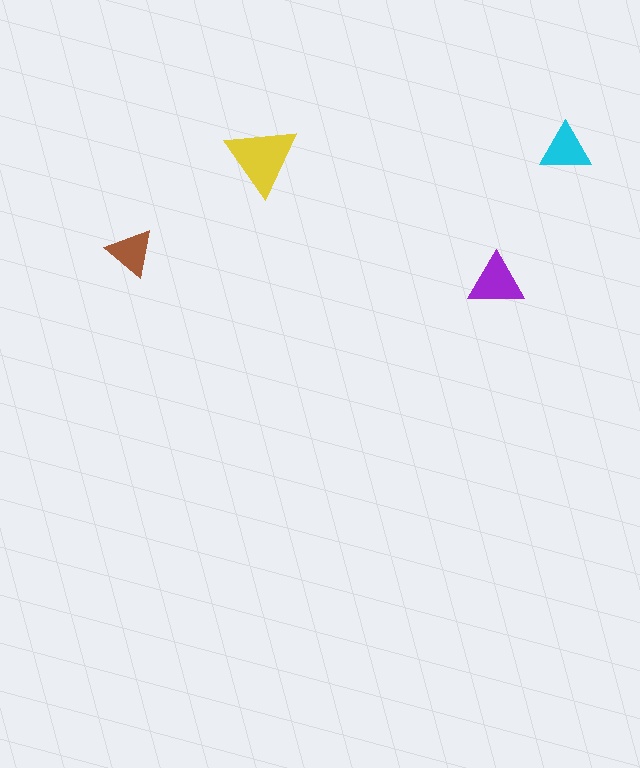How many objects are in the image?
There are 4 objects in the image.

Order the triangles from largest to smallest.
the yellow one, the purple one, the cyan one, the brown one.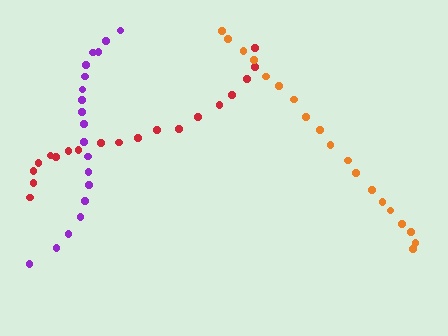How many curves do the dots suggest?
There are 3 distinct paths.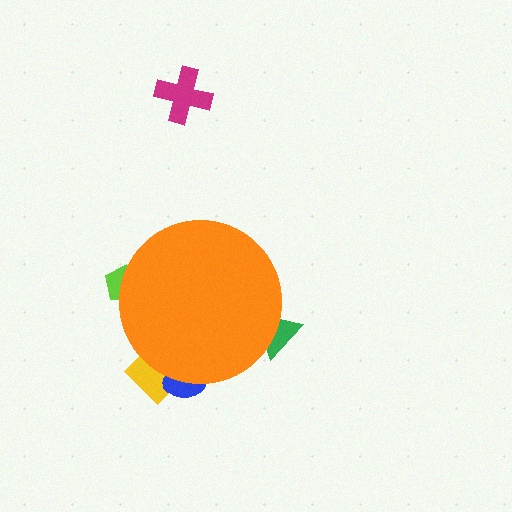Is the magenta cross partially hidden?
No, the magenta cross is fully visible.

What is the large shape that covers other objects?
An orange circle.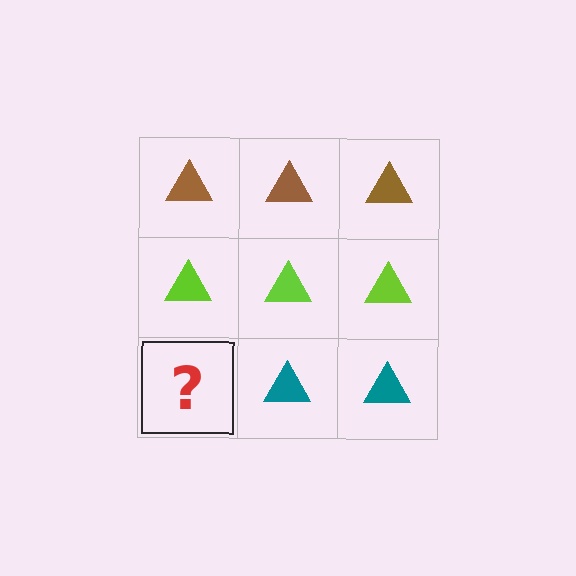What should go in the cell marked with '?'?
The missing cell should contain a teal triangle.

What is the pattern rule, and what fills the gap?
The rule is that each row has a consistent color. The gap should be filled with a teal triangle.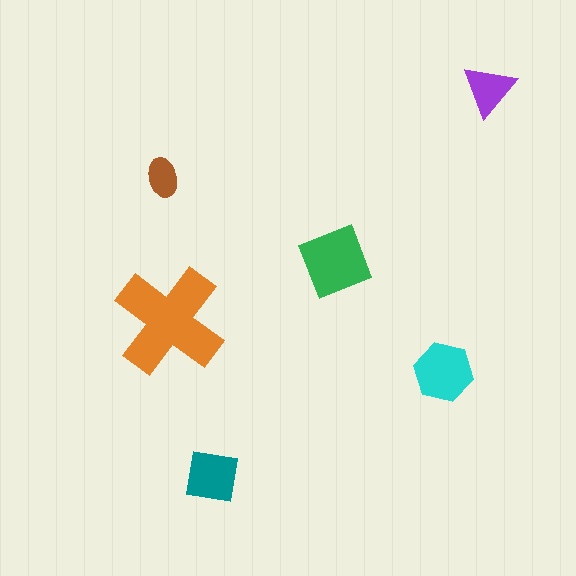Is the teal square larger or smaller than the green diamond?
Smaller.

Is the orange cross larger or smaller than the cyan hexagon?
Larger.